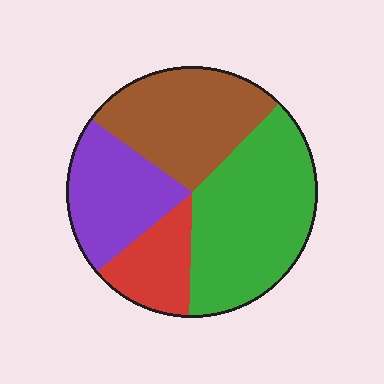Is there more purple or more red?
Purple.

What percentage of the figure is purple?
Purple takes up about one fifth (1/5) of the figure.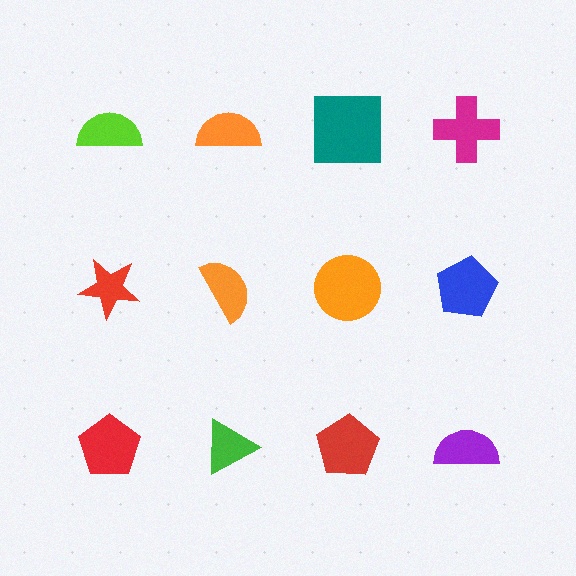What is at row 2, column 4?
A blue pentagon.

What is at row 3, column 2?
A green triangle.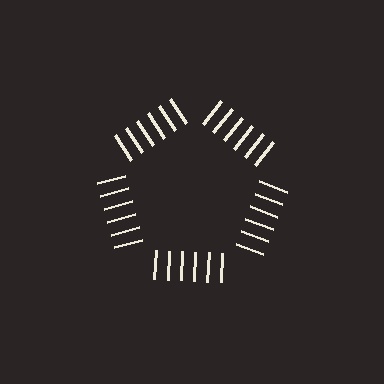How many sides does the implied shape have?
5 sides — the line-ends trace a pentagon.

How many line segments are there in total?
30 — 6 along each of the 5 edges.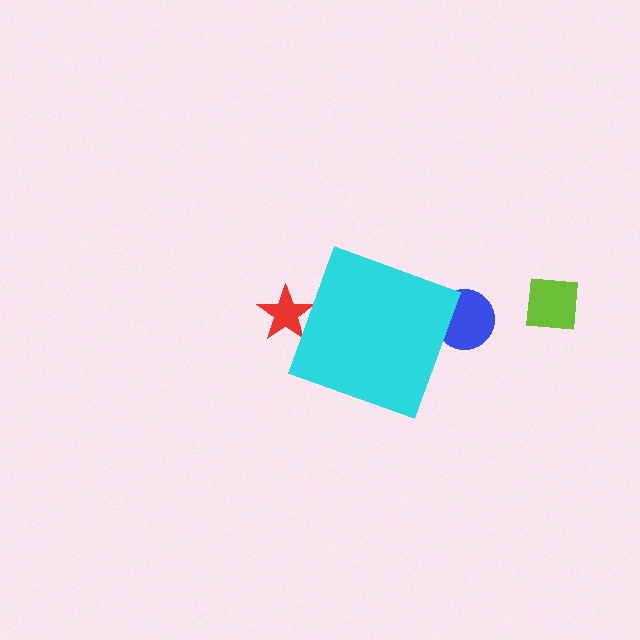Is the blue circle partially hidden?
Yes, the blue circle is partially hidden behind the cyan diamond.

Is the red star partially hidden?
Yes, the red star is partially hidden behind the cyan diamond.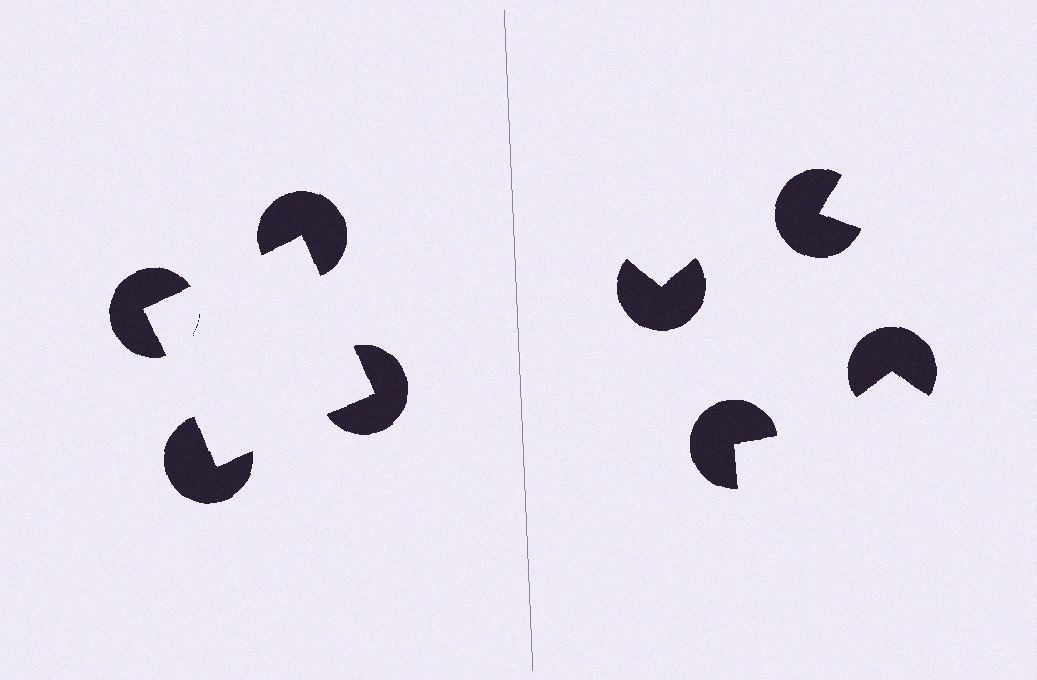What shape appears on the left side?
An illusory square.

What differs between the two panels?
The pac-man discs are positioned identically on both sides; only the wedge orientations differ. On the left they align to a square; on the right they are misaligned.